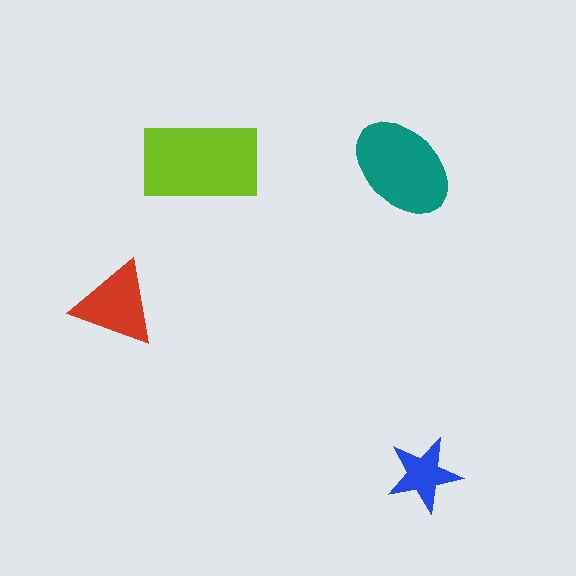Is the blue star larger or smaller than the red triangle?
Smaller.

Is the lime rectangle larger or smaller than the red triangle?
Larger.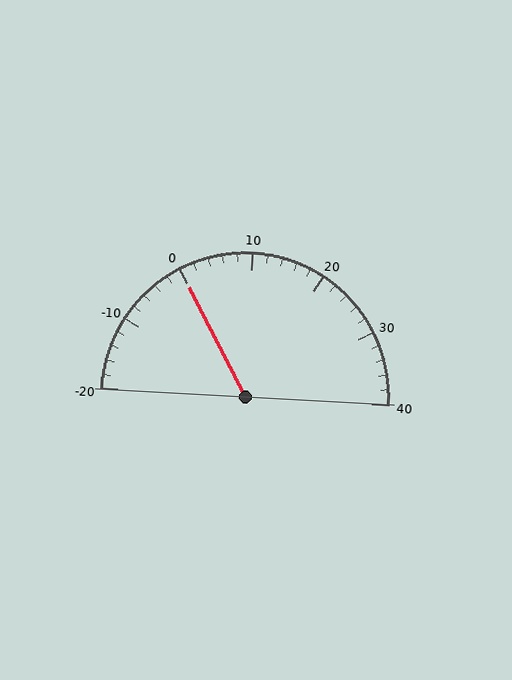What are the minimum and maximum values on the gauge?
The gauge ranges from -20 to 40.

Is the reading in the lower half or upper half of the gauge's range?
The reading is in the lower half of the range (-20 to 40).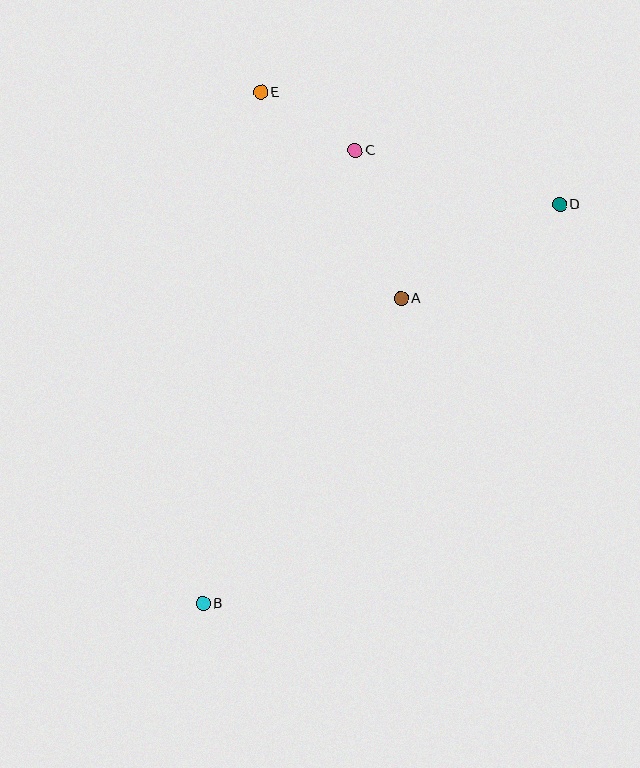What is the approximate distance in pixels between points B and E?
The distance between B and E is approximately 515 pixels.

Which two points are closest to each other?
Points C and E are closest to each other.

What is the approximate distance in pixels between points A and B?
The distance between A and B is approximately 364 pixels.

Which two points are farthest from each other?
Points B and D are farthest from each other.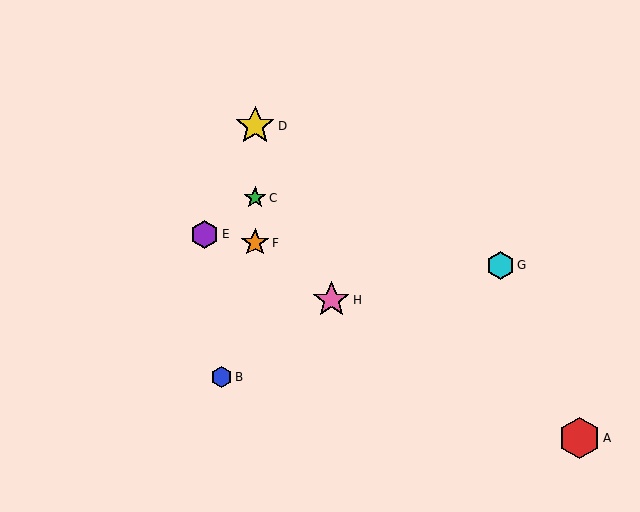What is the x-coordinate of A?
Object A is at x≈579.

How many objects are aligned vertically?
3 objects (C, D, F) are aligned vertically.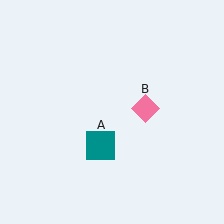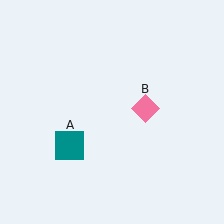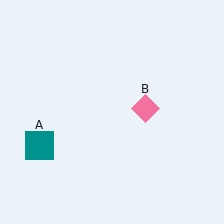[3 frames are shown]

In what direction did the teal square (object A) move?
The teal square (object A) moved left.